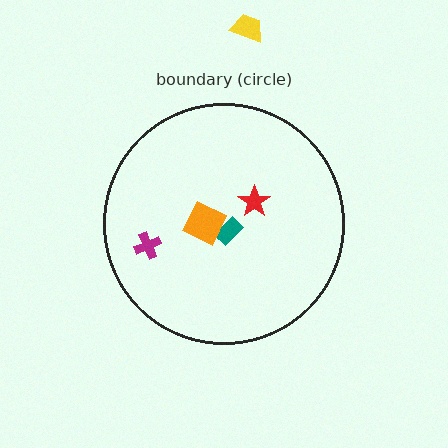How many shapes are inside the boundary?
4 inside, 1 outside.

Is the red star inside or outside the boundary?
Inside.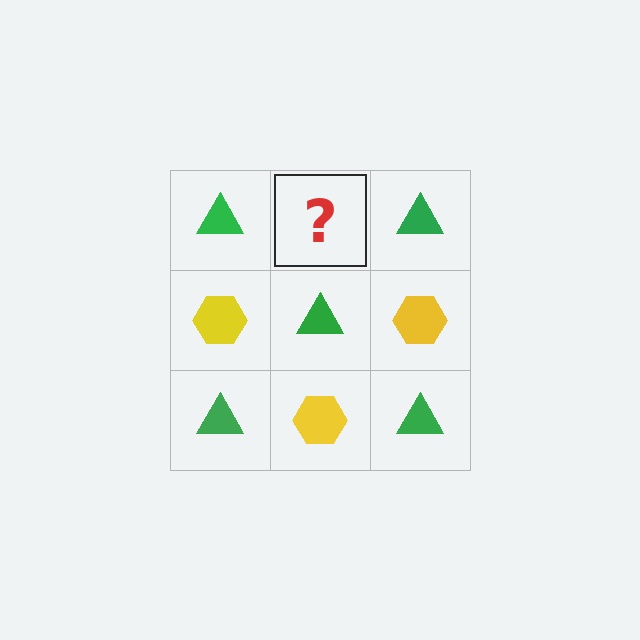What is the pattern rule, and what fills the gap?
The rule is that it alternates green triangle and yellow hexagon in a checkerboard pattern. The gap should be filled with a yellow hexagon.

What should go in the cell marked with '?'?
The missing cell should contain a yellow hexagon.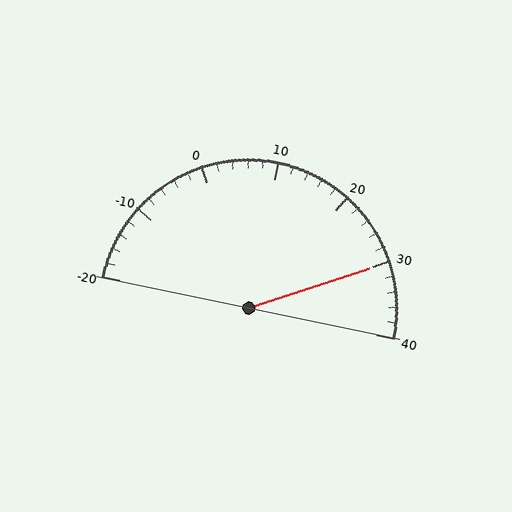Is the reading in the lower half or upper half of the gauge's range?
The reading is in the upper half of the range (-20 to 40).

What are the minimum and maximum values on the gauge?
The gauge ranges from -20 to 40.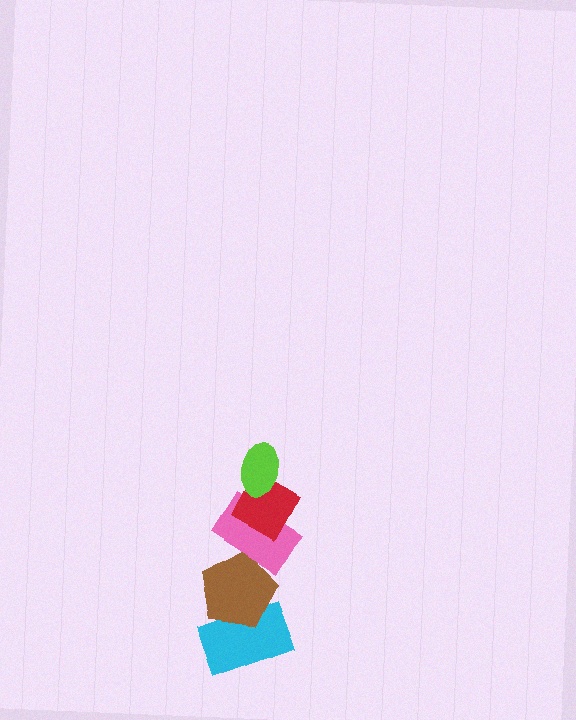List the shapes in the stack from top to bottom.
From top to bottom: the lime ellipse, the red diamond, the pink rectangle, the brown pentagon, the cyan rectangle.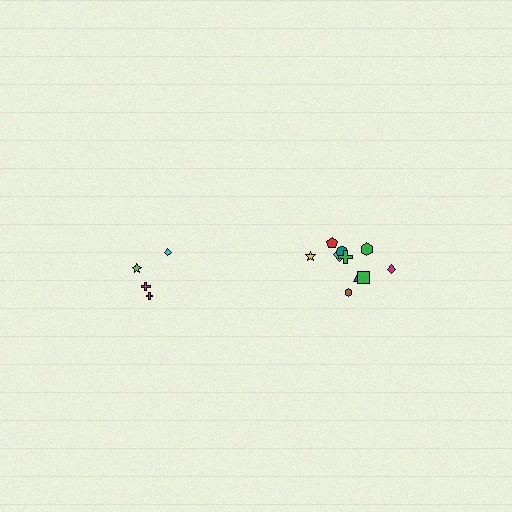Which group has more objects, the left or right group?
The right group.